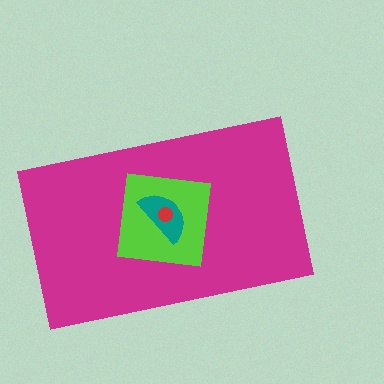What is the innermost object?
The red circle.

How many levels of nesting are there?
4.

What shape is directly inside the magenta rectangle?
The lime square.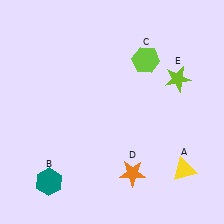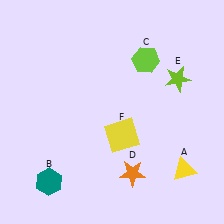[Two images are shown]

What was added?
A yellow square (F) was added in Image 2.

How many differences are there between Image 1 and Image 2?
There is 1 difference between the two images.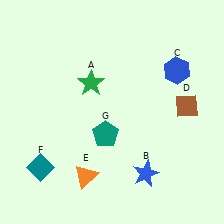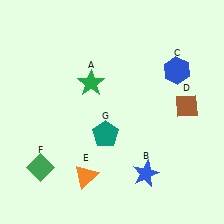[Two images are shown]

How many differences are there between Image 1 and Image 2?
There is 1 difference between the two images.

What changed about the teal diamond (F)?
In Image 1, F is teal. In Image 2, it changed to green.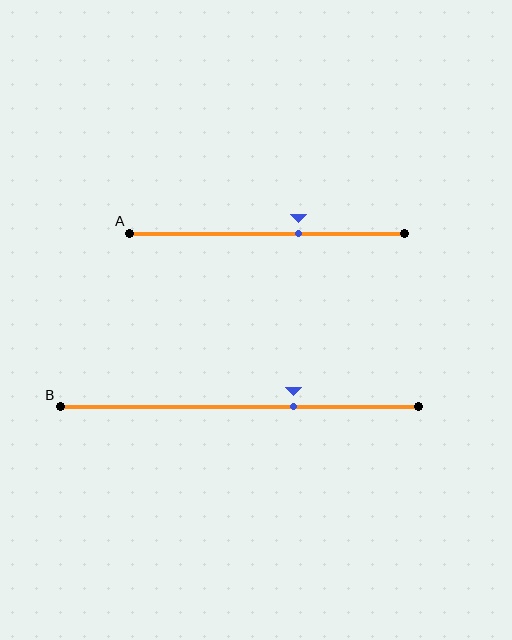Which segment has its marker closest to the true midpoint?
Segment A has its marker closest to the true midpoint.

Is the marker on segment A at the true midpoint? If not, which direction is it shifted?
No, the marker on segment A is shifted to the right by about 12% of the segment length.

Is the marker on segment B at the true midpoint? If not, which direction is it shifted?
No, the marker on segment B is shifted to the right by about 15% of the segment length.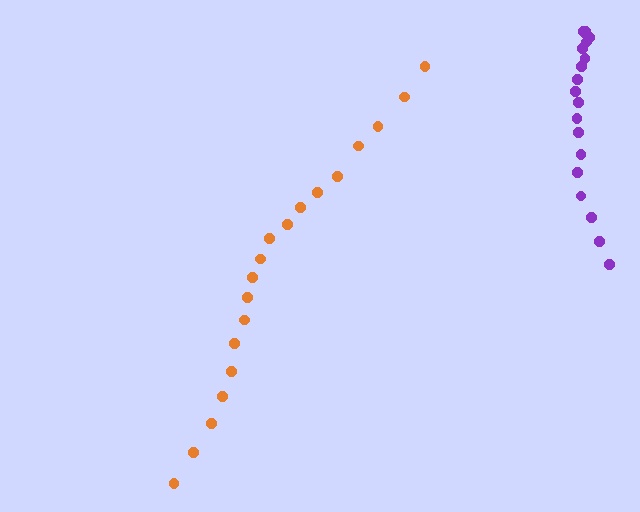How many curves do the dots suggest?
There are 2 distinct paths.